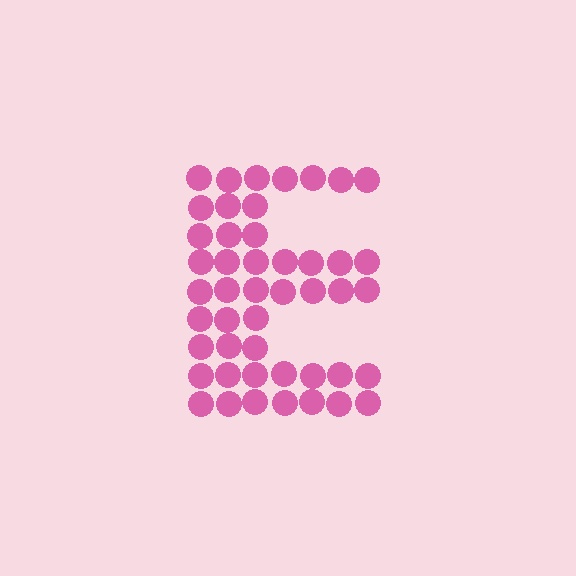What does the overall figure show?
The overall figure shows the letter E.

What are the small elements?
The small elements are circles.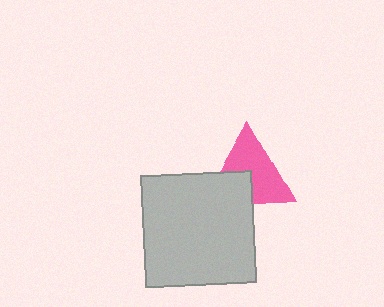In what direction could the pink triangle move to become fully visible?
The pink triangle could move up. That would shift it out from behind the light gray square entirely.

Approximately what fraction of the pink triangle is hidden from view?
Roughly 36% of the pink triangle is hidden behind the light gray square.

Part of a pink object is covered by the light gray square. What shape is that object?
It is a triangle.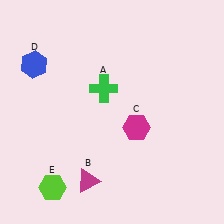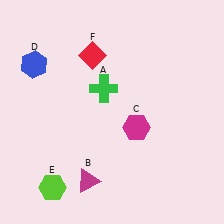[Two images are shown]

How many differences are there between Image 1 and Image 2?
There is 1 difference between the two images.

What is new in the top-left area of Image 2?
A red diamond (F) was added in the top-left area of Image 2.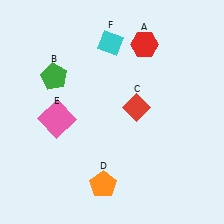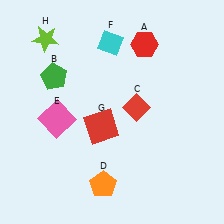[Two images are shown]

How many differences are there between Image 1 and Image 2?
There are 2 differences between the two images.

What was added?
A red square (G), a lime star (H) were added in Image 2.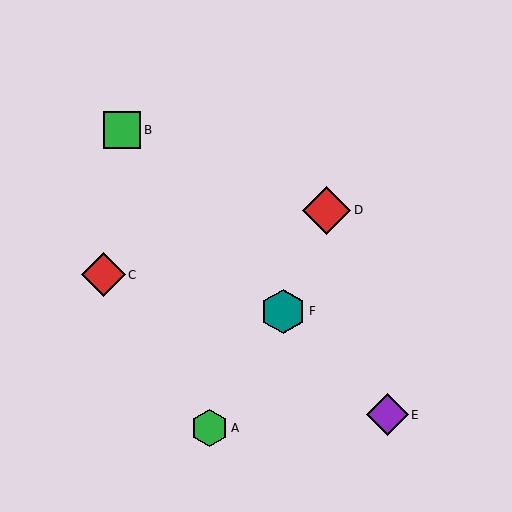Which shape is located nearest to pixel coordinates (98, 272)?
The red diamond (labeled C) at (103, 275) is nearest to that location.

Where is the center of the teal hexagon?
The center of the teal hexagon is at (283, 311).